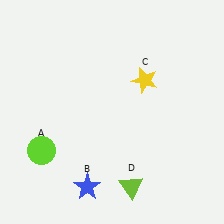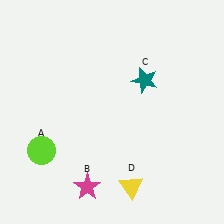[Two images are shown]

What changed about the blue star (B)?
In Image 1, B is blue. In Image 2, it changed to magenta.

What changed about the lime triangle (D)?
In Image 1, D is lime. In Image 2, it changed to yellow.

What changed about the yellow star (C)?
In Image 1, C is yellow. In Image 2, it changed to teal.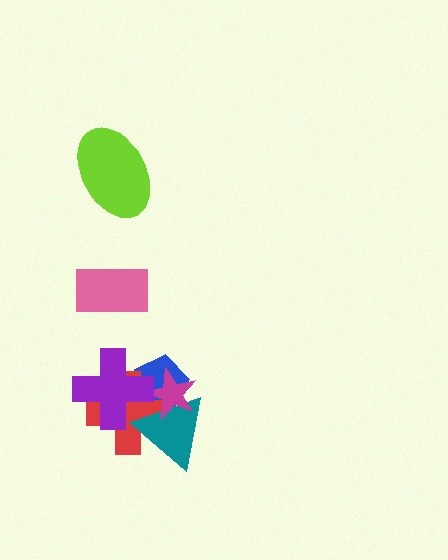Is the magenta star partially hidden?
Yes, it is partially covered by another shape.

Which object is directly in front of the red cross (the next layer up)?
The teal triangle is directly in front of the red cross.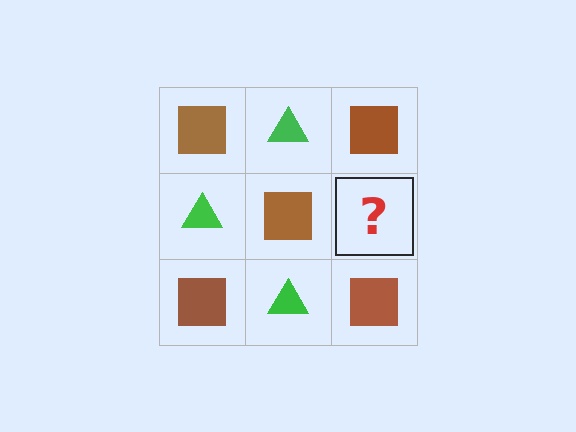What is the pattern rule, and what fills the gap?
The rule is that it alternates brown square and green triangle in a checkerboard pattern. The gap should be filled with a green triangle.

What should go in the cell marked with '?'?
The missing cell should contain a green triangle.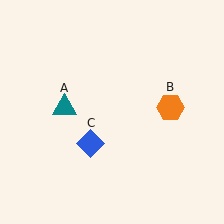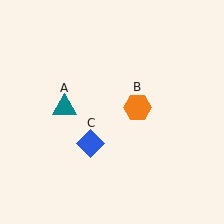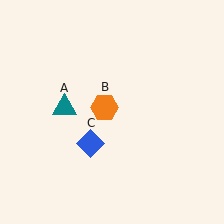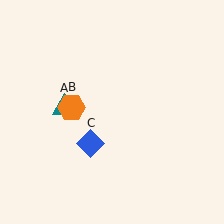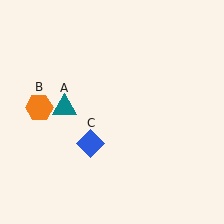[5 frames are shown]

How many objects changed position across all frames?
1 object changed position: orange hexagon (object B).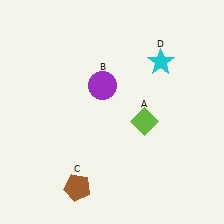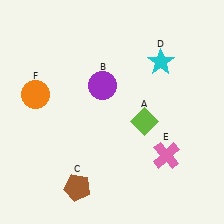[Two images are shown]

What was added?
A pink cross (E), an orange circle (F) were added in Image 2.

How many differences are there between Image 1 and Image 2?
There are 2 differences between the two images.